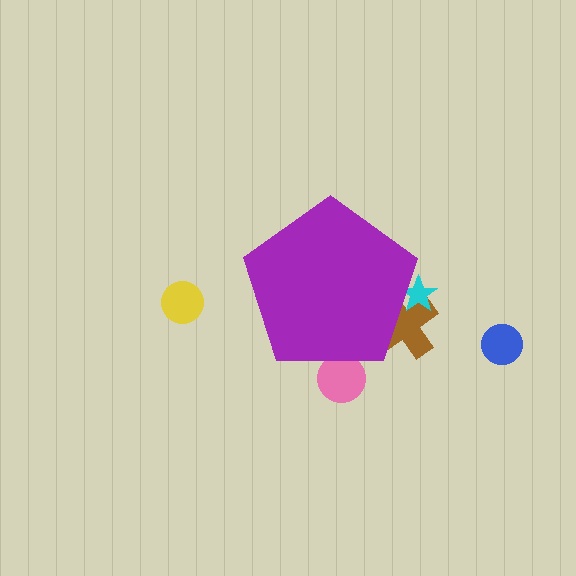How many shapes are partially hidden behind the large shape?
3 shapes are partially hidden.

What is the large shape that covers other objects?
A purple pentagon.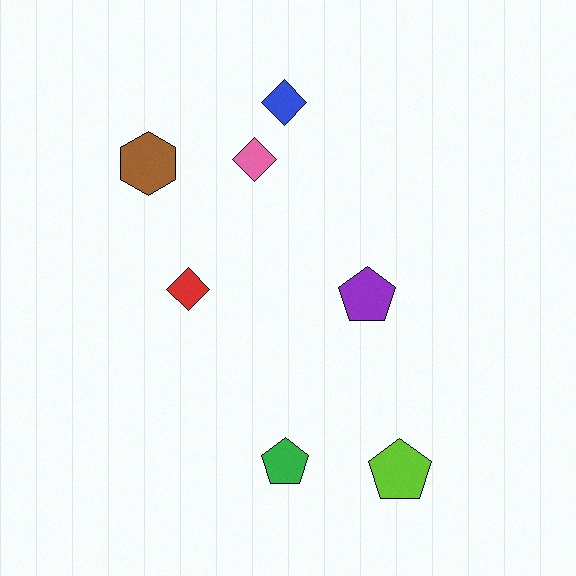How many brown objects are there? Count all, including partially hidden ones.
There is 1 brown object.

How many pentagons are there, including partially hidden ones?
There are 3 pentagons.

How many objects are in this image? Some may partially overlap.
There are 7 objects.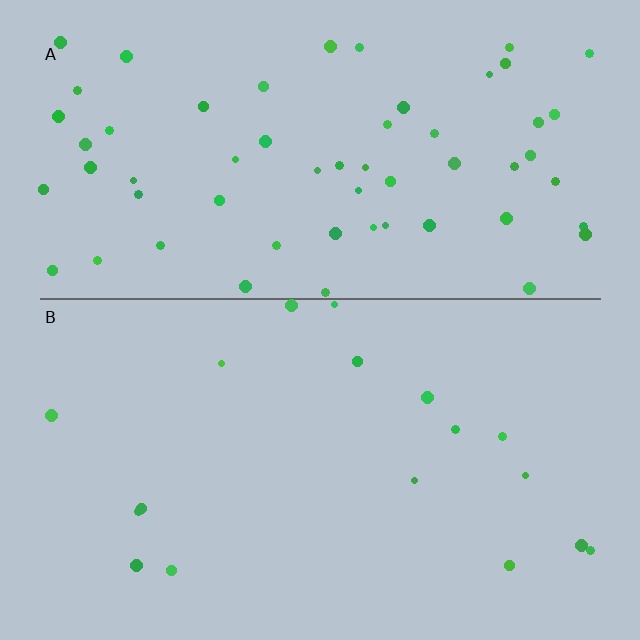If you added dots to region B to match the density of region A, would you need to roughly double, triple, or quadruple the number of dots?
Approximately triple.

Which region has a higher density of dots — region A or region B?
A (the top).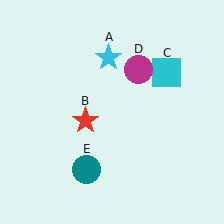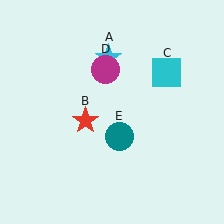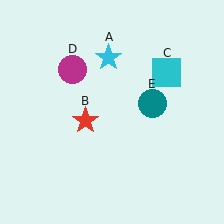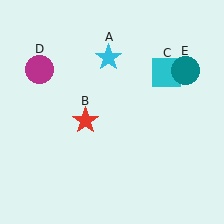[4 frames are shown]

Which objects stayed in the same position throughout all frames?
Cyan star (object A) and red star (object B) and cyan square (object C) remained stationary.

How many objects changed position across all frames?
2 objects changed position: magenta circle (object D), teal circle (object E).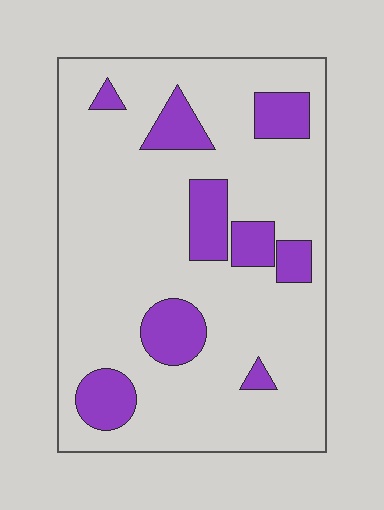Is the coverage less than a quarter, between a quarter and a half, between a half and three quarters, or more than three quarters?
Less than a quarter.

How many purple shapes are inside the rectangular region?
9.